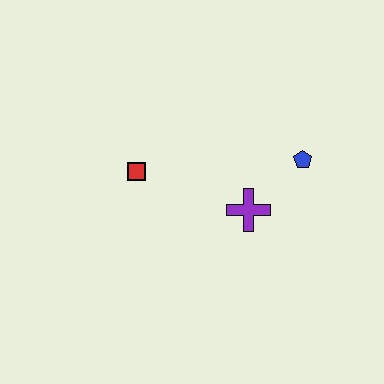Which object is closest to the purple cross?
The blue pentagon is closest to the purple cross.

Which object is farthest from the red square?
The blue pentagon is farthest from the red square.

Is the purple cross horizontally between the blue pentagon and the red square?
Yes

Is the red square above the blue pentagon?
No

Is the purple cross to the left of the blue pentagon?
Yes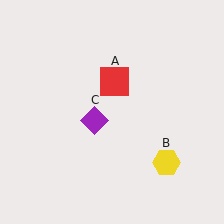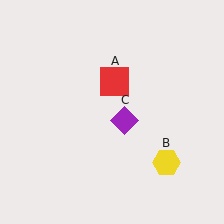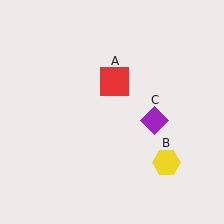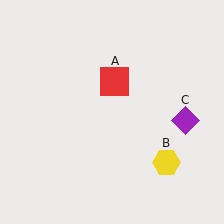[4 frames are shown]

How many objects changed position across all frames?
1 object changed position: purple diamond (object C).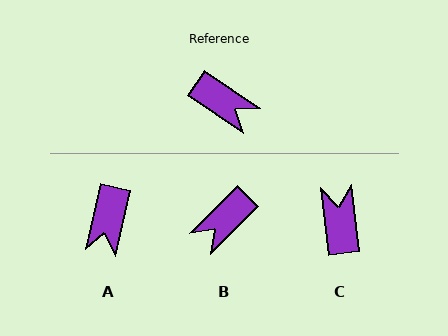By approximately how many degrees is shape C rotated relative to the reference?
Approximately 131 degrees counter-clockwise.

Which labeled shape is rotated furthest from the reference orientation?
C, about 131 degrees away.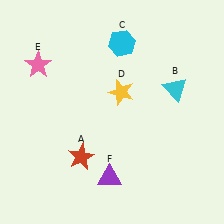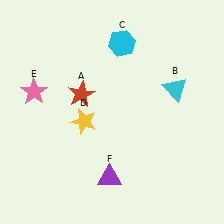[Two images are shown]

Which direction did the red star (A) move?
The red star (A) moved up.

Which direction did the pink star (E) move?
The pink star (E) moved down.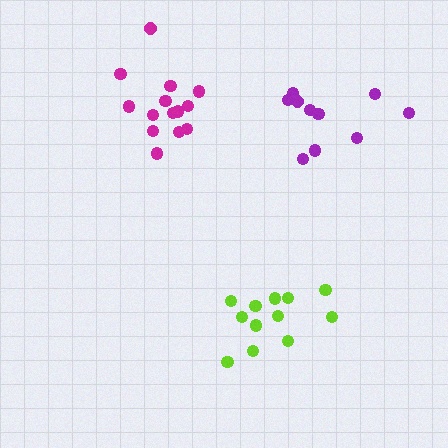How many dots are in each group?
Group 1: 12 dots, Group 2: 14 dots, Group 3: 10 dots (36 total).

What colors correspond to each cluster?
The clusters are colored: lime, magenta, purple.